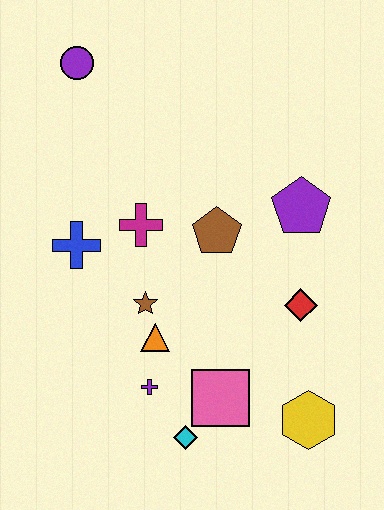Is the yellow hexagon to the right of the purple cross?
Yes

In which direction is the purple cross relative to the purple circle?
The purple cross is below the purple circle.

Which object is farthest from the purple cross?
The purple circle is farthest from the purple cross.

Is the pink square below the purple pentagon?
Yes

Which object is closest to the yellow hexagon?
The pink square is closest to the yellow hexagon.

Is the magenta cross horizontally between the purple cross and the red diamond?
No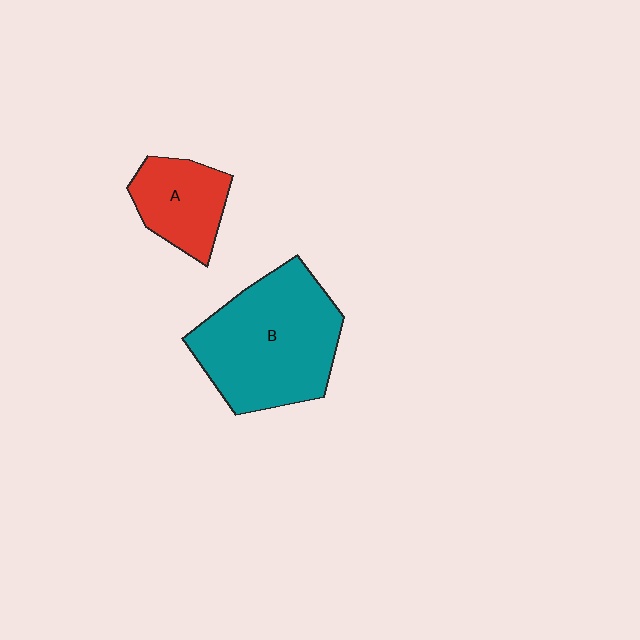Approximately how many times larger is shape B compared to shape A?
Approximately 2.1 times.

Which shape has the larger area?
Shape B (teal).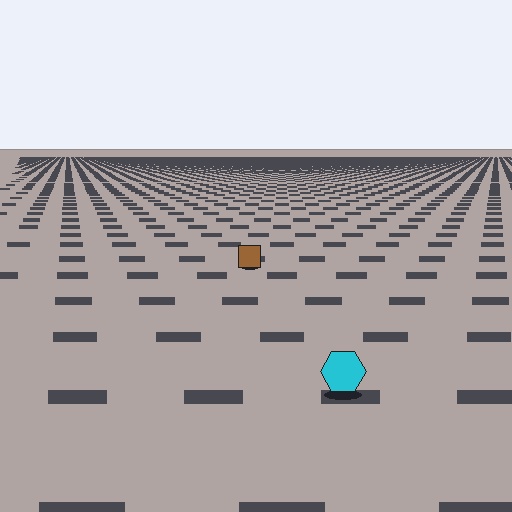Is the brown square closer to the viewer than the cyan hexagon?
No. The cyan hexagon is closer — you can tell from the texture gradient: the ground texture is coarser near it.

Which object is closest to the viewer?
The cyan hexagon is closest. The texture marks near it are larger and more spread out.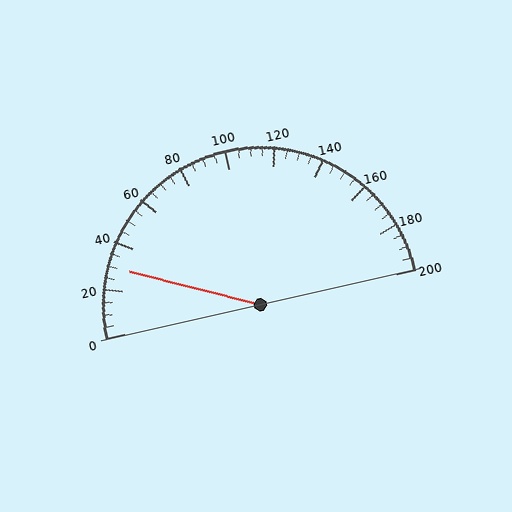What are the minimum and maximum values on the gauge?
The gauge ranges from 0 to 200.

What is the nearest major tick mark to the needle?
The nearest major tick mark is 40.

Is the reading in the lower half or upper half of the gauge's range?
The reading is in the lower half of the range (0 to 200).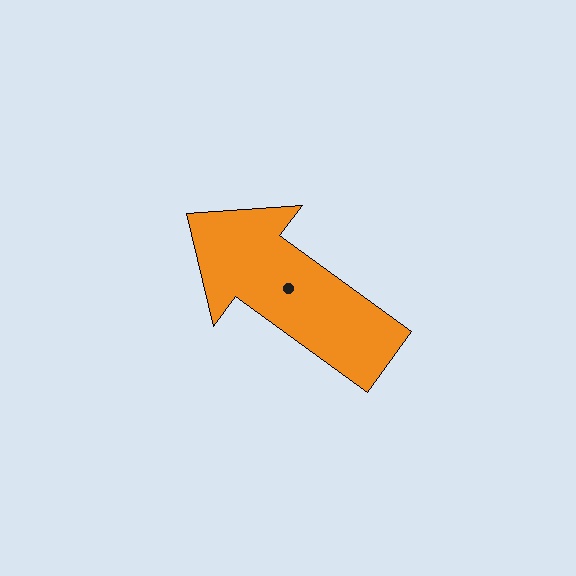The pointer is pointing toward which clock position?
Roughly 10 o'clock.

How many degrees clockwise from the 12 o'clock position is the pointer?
Approximately 306 degrees.